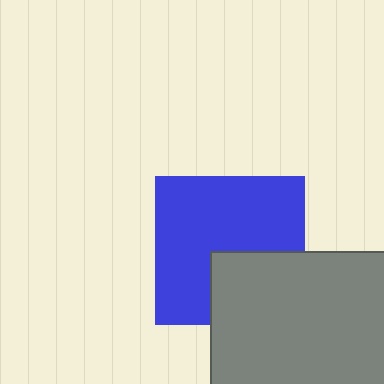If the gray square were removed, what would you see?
You would see the complete blue square.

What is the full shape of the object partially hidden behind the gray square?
The partially hidden object is a blue square.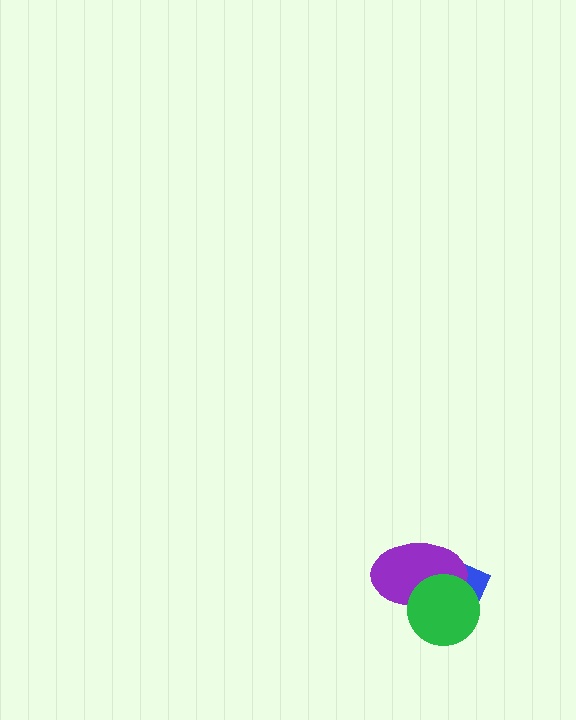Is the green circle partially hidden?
No, no other shape covers it.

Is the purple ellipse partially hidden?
Yes, it is partially covered by another shape.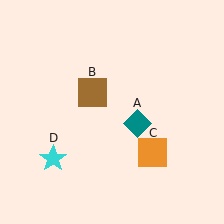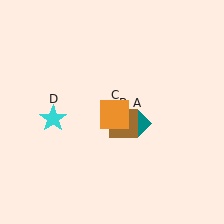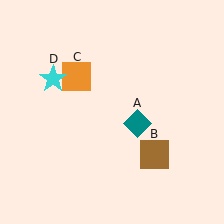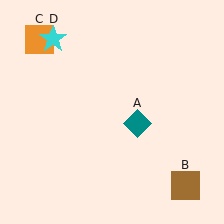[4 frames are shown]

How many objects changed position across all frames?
3 objects changed position: brown square (object B), orange square (object C), cyan star (object D).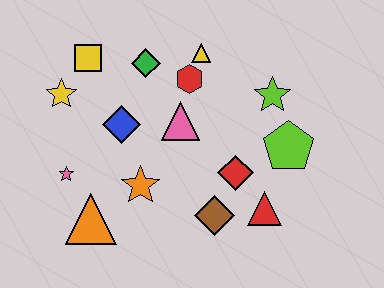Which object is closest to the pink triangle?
The red hexagon is closest to the pink triangle.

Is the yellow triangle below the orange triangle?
No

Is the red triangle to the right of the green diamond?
Yes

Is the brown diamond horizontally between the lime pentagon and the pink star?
Yes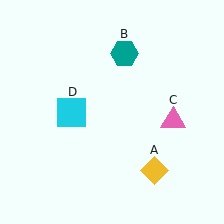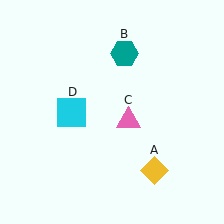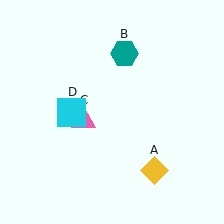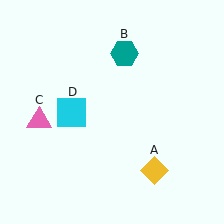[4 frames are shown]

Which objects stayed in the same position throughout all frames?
Yellow diamond (object A) and teal hexagon (object B) and cyan square (object D) remained stationary.